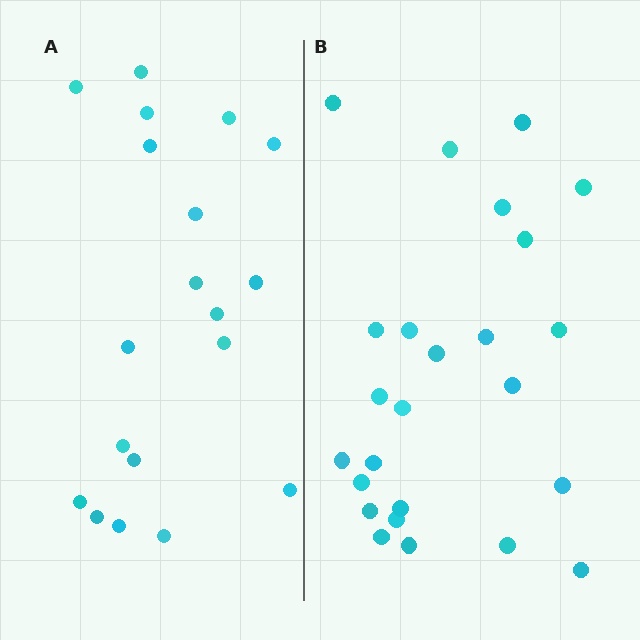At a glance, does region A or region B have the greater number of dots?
Region B (the right region) has more dots.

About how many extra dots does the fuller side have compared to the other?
Region B has about 6 more dots than region A.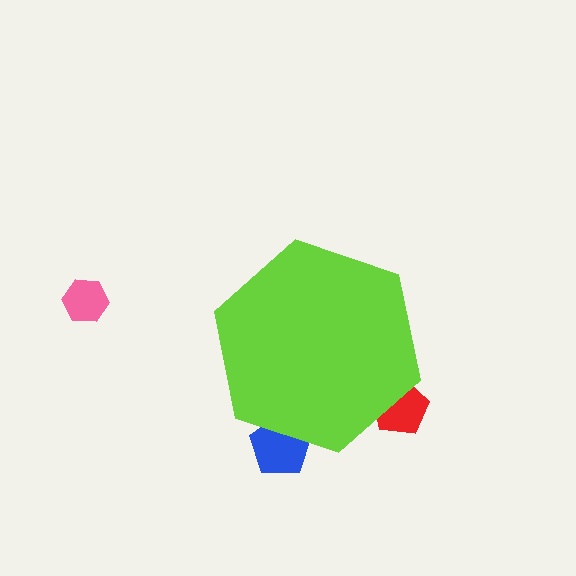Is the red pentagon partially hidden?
Yes, the red pentagon is partially hidden behind the lime hexagon.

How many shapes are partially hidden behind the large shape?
2 shapes are partially hidden.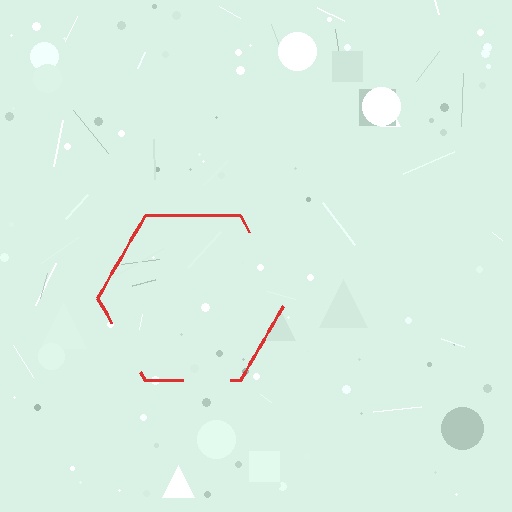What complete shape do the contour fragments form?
The contour fragments form a hexagon.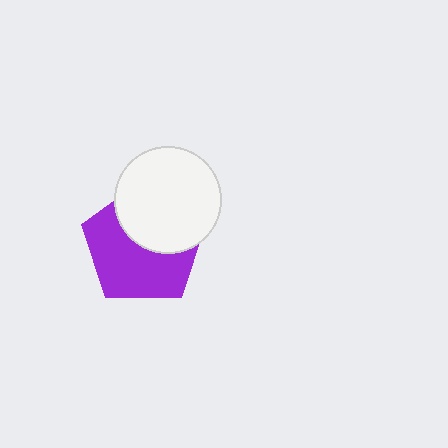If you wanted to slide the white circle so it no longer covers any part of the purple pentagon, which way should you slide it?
Slide it up — that is the most direct way to separate the two shapes.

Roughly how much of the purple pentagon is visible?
About half of it is visible (roughly 58%).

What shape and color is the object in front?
The object in front is a white circle.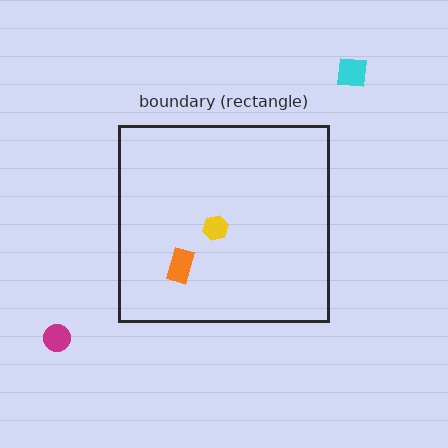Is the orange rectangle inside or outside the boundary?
Inside.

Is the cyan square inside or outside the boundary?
Outside.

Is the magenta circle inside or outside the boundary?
Outside.